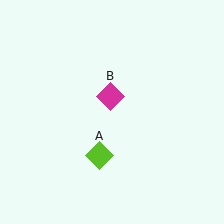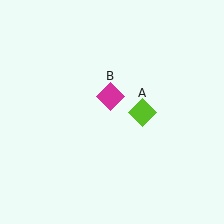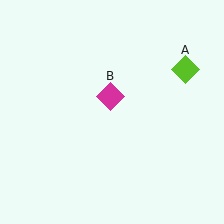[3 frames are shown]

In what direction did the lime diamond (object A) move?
The lime diamond (object A) moved up and to the right.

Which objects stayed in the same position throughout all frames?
Magenta diamond (object B) remained stationary.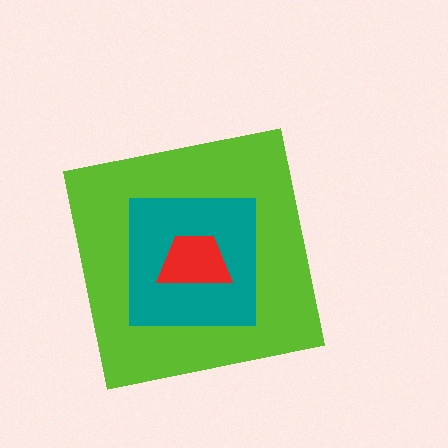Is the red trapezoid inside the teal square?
Yes.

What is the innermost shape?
The red trapezoid.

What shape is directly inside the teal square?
The red trapezoid.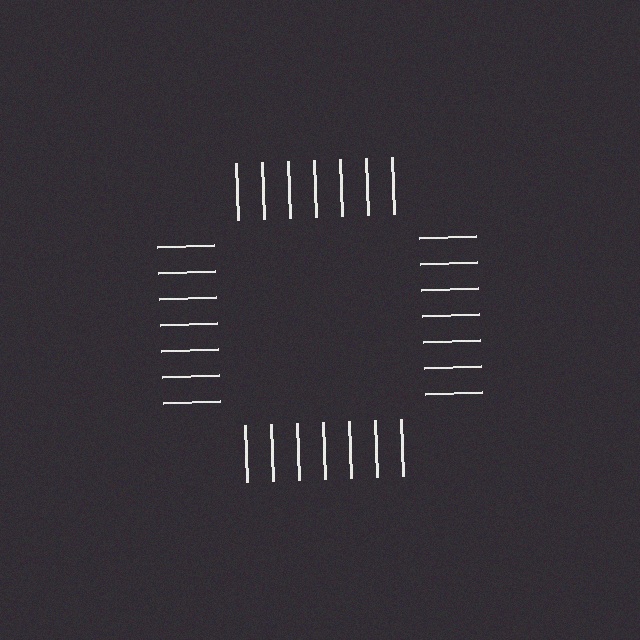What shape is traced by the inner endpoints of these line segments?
An illusory square — the line segments terminate on its edges but no continuous stroke is drawn.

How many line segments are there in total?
28 — 7 along each of the 4 edges.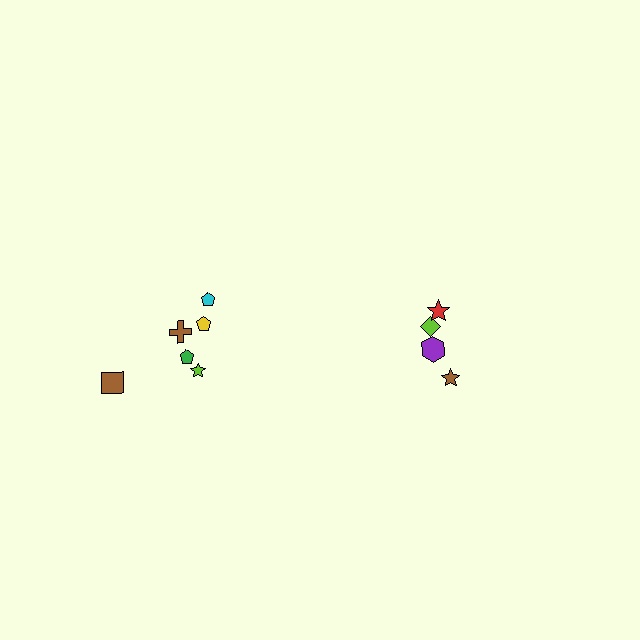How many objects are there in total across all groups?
There are 10 objects.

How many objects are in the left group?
There are 6 objects.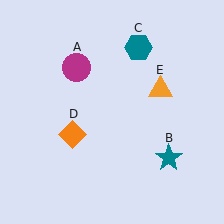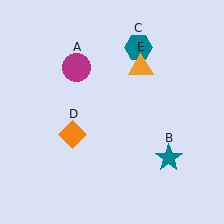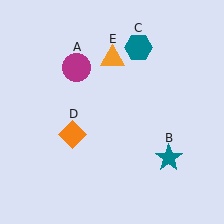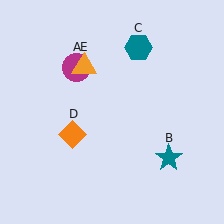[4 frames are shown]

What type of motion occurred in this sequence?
The orange triangle (object E) rotated counterclockwise around the center of the scene.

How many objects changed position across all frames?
1 object changed position: orange triangle (object E).